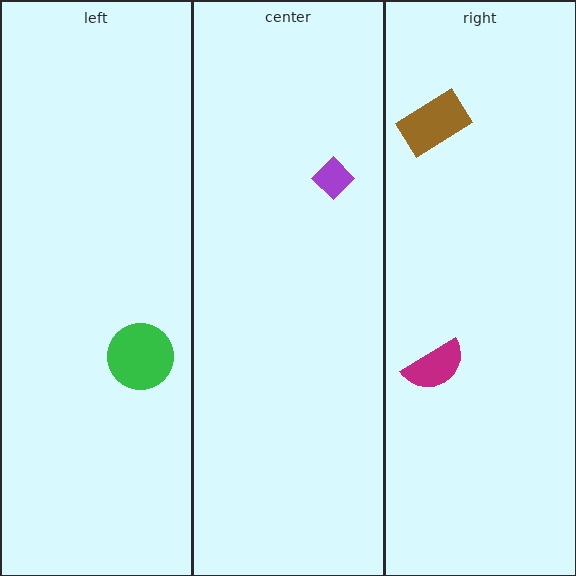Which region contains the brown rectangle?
The right region.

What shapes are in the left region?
The green circle.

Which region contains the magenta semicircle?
The right region.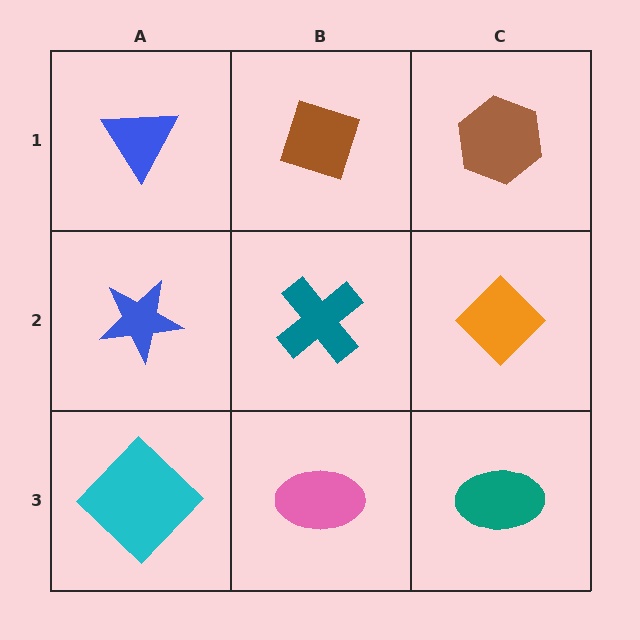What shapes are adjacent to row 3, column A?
A blue star (row 2, column A), a pink ellipse (row 3, column B).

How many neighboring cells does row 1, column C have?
2.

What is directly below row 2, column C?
A teal ellipse.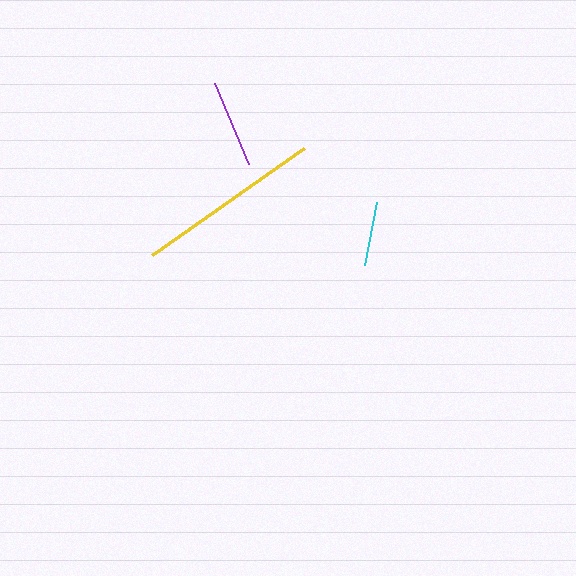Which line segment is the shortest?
The cyan line is the shortest at approximately 63 pixels.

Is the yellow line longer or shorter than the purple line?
The yellow line is longer than the purple line.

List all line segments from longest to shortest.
From longest to shortest: yellow, purple, cyan.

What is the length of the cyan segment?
The cyan segment is approximately 63 pixels long.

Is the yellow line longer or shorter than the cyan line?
The yellow line is longer than the cyan line.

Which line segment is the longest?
The yellow line is the longest at approximately 186 pixels.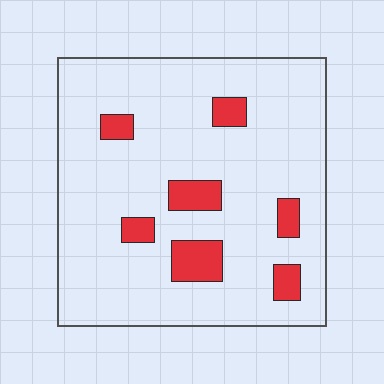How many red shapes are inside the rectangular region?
7.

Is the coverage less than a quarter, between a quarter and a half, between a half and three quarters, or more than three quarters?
Less than a quarter.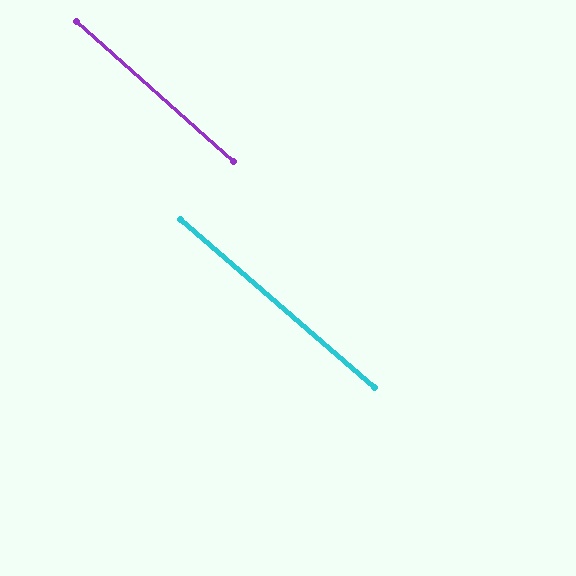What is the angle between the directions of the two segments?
Approximately 1 degree.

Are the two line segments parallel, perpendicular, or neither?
Parallel — their directions differ by only 0.5°.